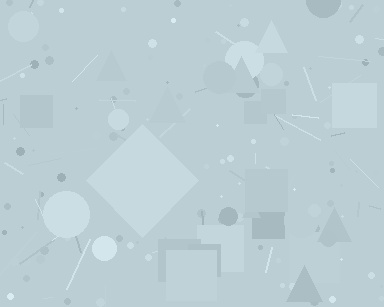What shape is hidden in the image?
A diamond is hidden in the image.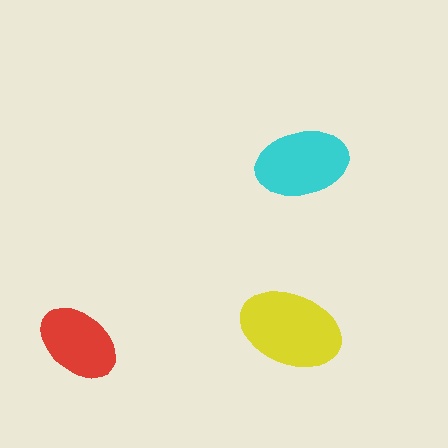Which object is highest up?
The cyan ellipse is topmost.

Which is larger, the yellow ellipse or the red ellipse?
The yellow one.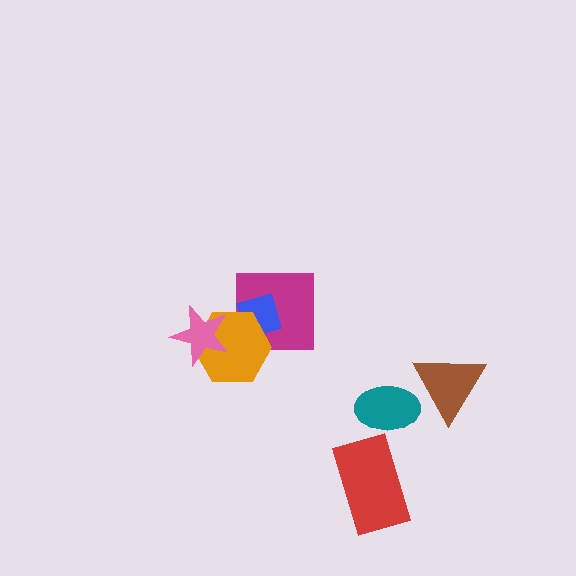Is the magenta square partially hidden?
Yes, it is partially covered by another shape.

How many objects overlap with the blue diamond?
2 objects overlap with the blue diamond.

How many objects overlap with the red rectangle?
0 objects overlap with the red rectangle.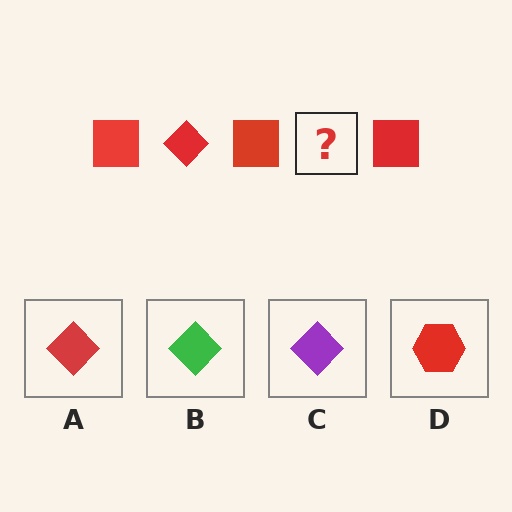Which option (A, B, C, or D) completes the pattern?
A.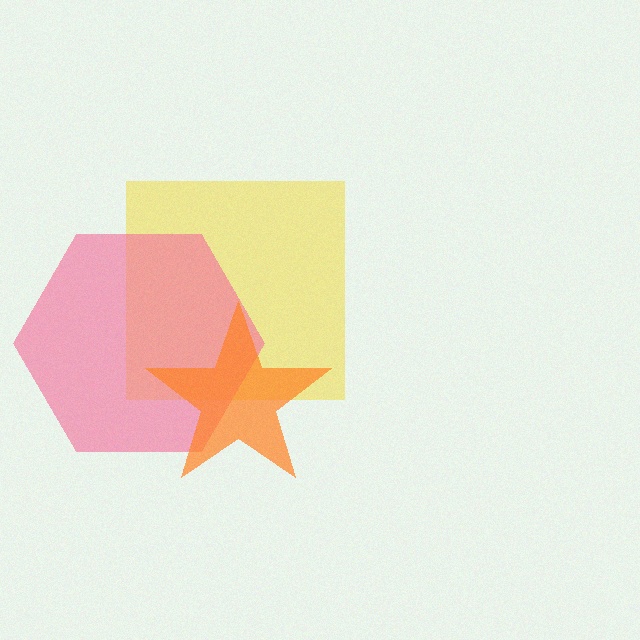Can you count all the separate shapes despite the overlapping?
Yes, there are 3 separate shapes.